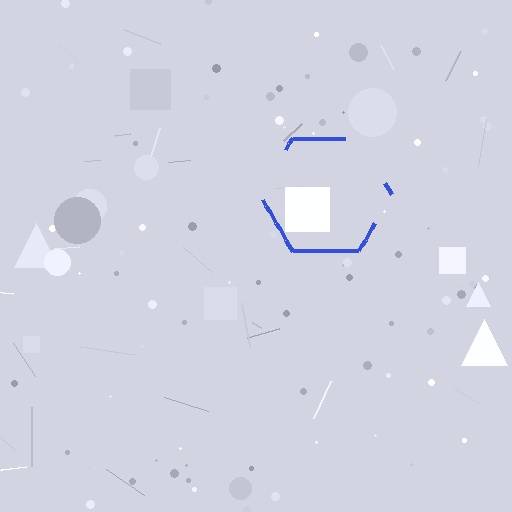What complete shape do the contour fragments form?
The contour fragments form a hexagon.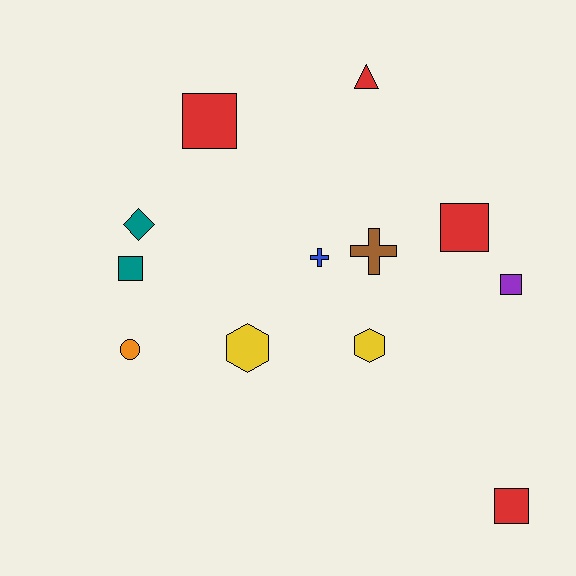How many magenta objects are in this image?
There are no magenta objects.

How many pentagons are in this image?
There are no pentagons.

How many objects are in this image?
There are 12 objects.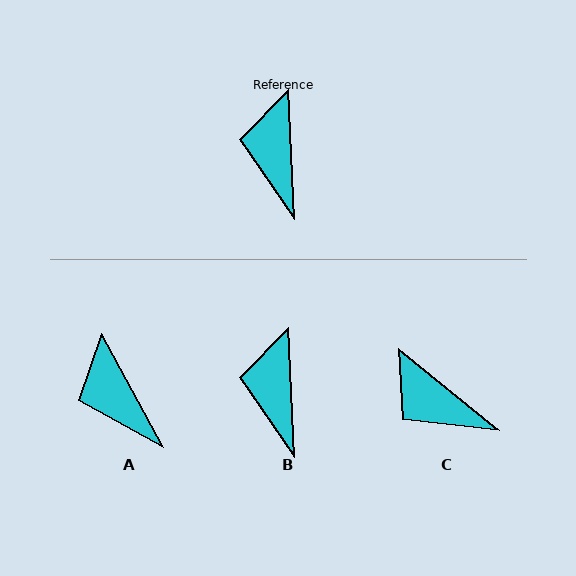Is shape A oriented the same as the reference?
No, it is off by about 26 degrees.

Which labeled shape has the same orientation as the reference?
B.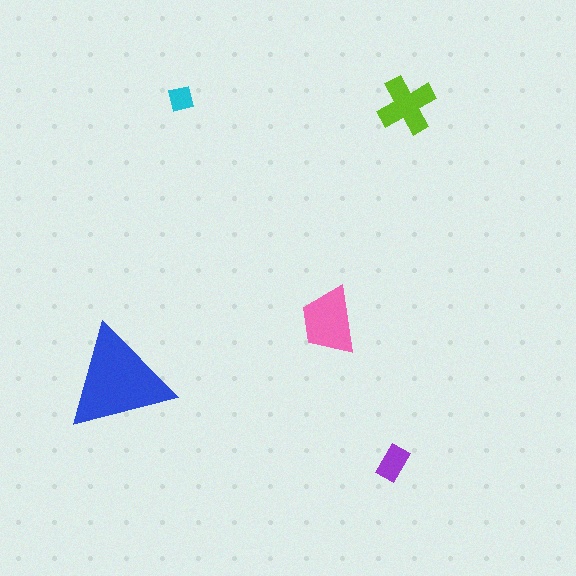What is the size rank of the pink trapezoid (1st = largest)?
2nd.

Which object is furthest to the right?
The lime cross is rightmost.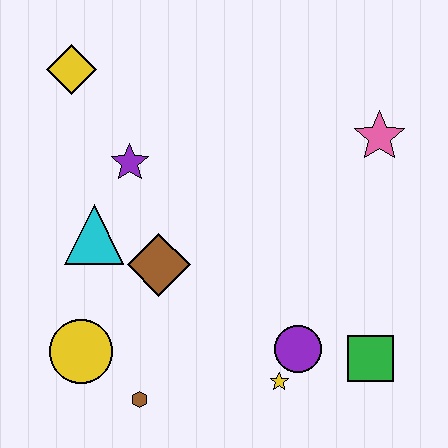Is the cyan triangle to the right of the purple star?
No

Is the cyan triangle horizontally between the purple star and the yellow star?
No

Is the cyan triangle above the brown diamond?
Yes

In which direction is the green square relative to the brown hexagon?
The green square is to the right of the brown hexagon.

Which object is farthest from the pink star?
The yellow circle is farthest from the pink star.